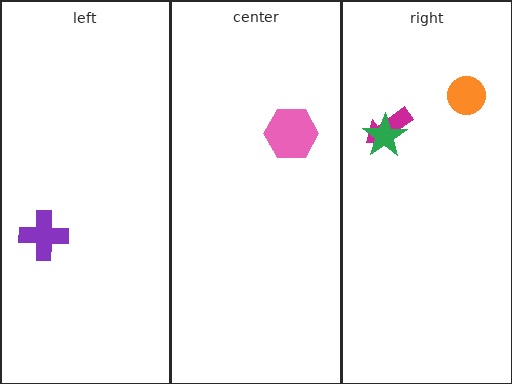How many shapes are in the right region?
3.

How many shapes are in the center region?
1.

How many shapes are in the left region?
1.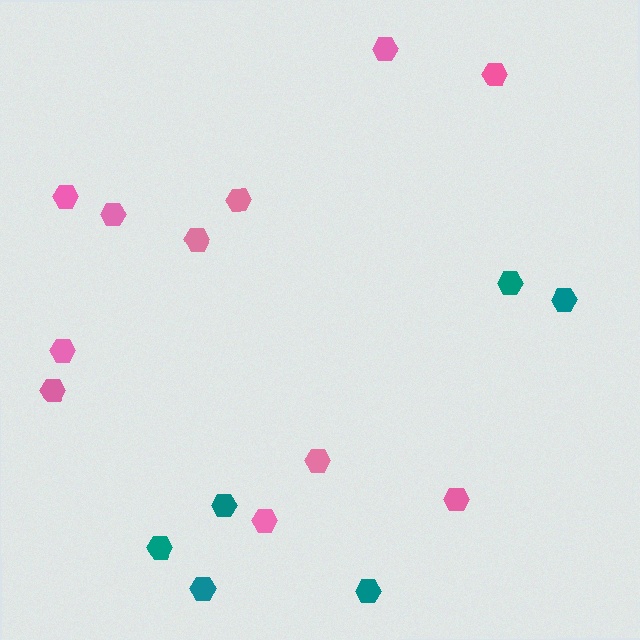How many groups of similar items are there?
There are 2 groups: one group of pink hexagons (11) and one group of teal hexagons (6).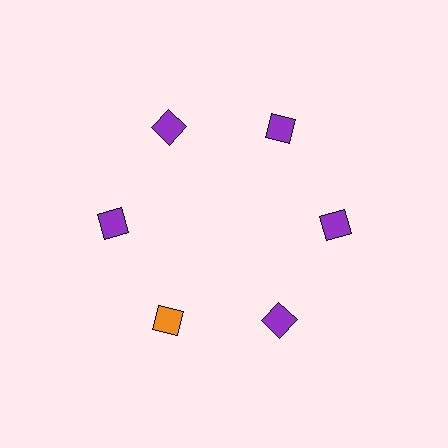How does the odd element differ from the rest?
It has a different color: orange instead of purple.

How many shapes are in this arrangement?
There are 6 shapes arranged in a ring pattern.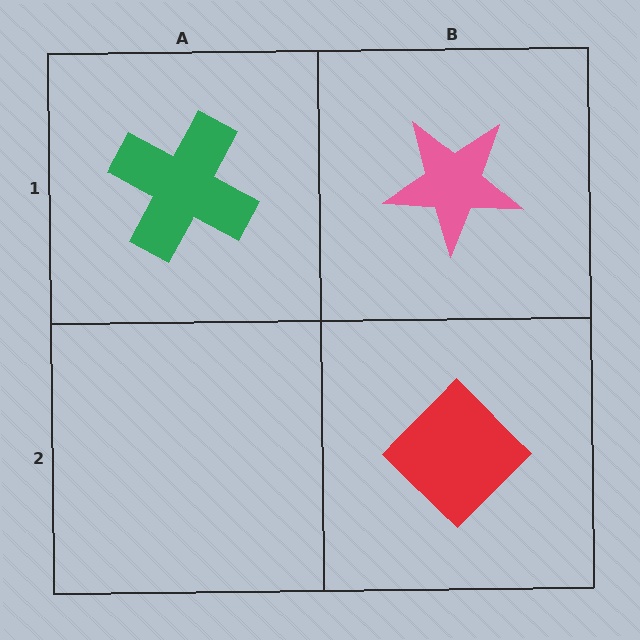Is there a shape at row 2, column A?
No, that cell is empty.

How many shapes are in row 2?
1 shape.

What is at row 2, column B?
A red diamond.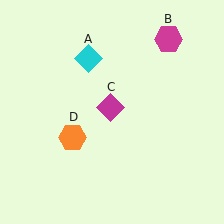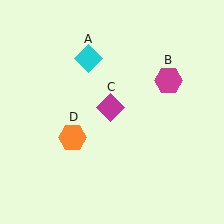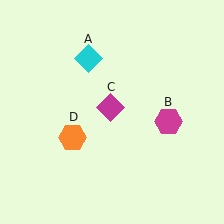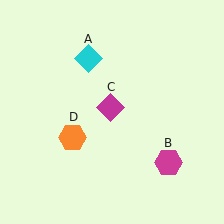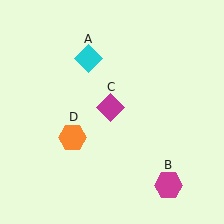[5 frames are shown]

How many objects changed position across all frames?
1 object changed position: magenta hexagon (object B).